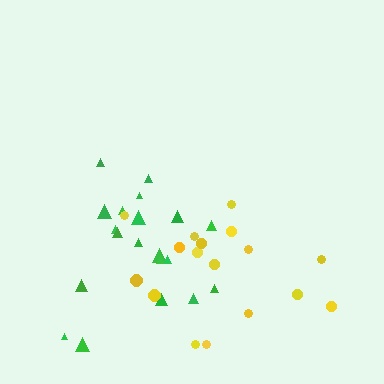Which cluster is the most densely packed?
Green.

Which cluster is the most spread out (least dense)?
Yellow.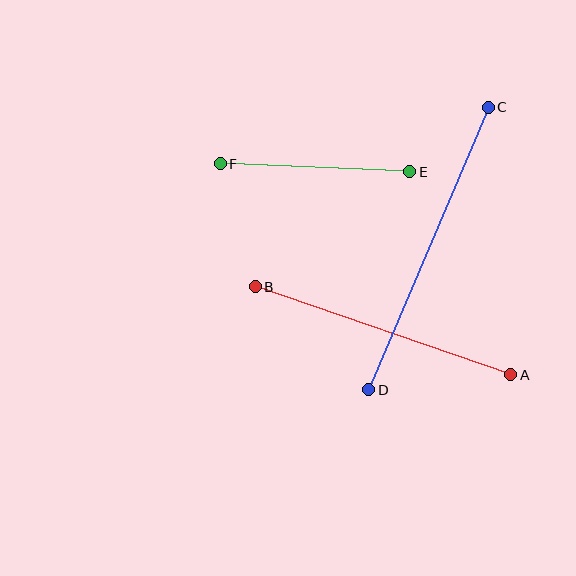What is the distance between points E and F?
The distance is approximately 190 pixels.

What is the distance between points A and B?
The distance is approximately 270 pixels.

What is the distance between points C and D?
The distance is approximately 307 pixels.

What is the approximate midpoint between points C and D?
The midpoint is at approximately (428, 249) pixels.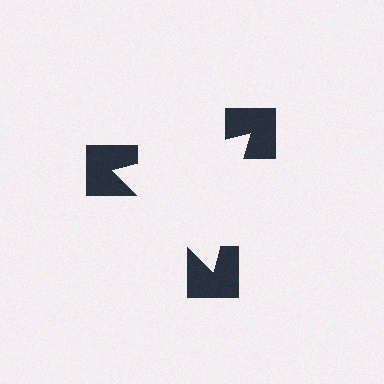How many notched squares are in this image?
There are 3 — one at each vertex of the illusory triangle.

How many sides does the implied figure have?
3 sides.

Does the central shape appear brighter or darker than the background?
It typically appears slightly brighter than the background, even though no actual brightness change is drawn.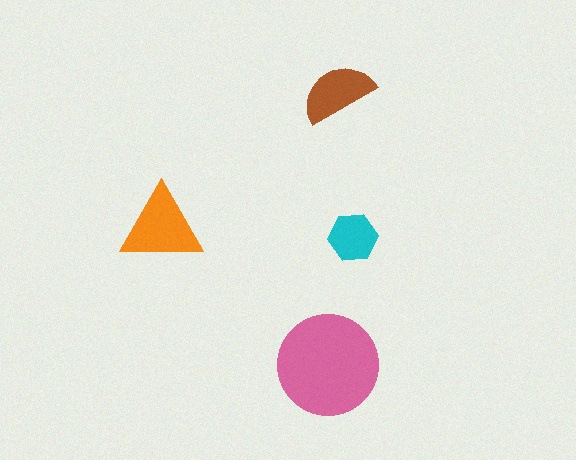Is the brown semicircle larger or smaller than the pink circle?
Smaller.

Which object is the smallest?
The cyan hexagon.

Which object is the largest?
The pink circle.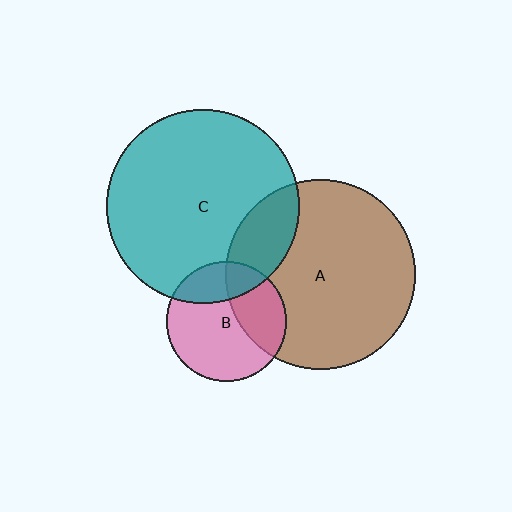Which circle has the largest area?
Circle C (teal).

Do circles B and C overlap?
Yes.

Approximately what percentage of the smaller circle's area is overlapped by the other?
Approximately 25%.